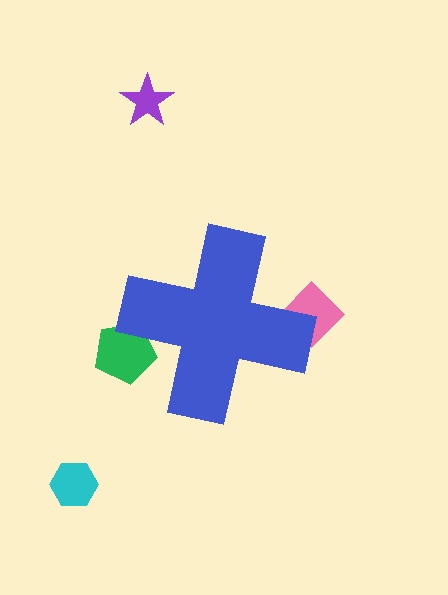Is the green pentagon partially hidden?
Yes, the green pentagon is partially hidden behind the blue cross.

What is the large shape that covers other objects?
A blue cross.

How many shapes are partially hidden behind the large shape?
2 shapes are partially hidden.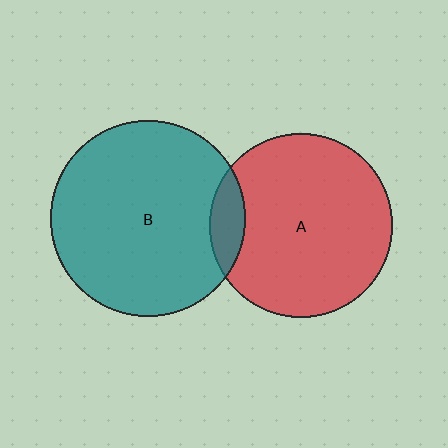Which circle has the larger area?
Circle B (teal).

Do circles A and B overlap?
Yes.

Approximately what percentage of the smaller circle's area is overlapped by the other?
Approximately 10%.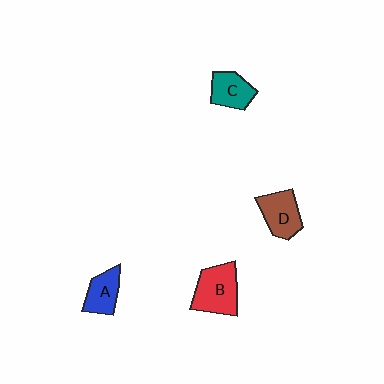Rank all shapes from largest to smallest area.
From largest to smallest: B (red), D (brown), C (teal), A (blue).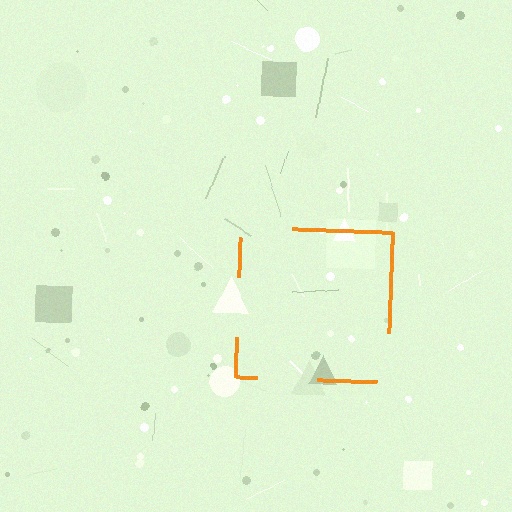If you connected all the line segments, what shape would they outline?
They would outline a square.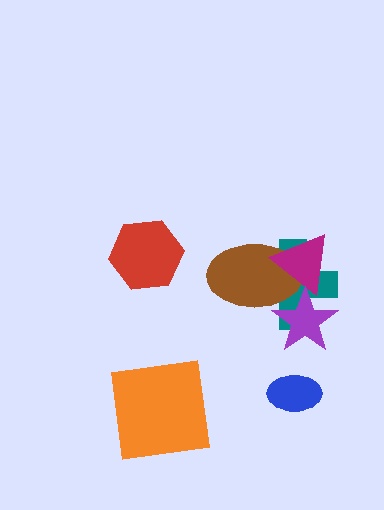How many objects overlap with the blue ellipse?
0 objects overlap with the blue ellipse.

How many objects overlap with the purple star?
3 objects overlap with the purple star.